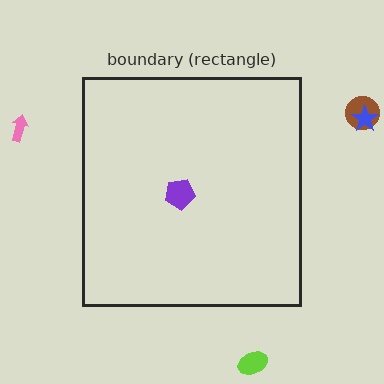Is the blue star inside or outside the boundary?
Outside.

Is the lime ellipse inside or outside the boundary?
Outside.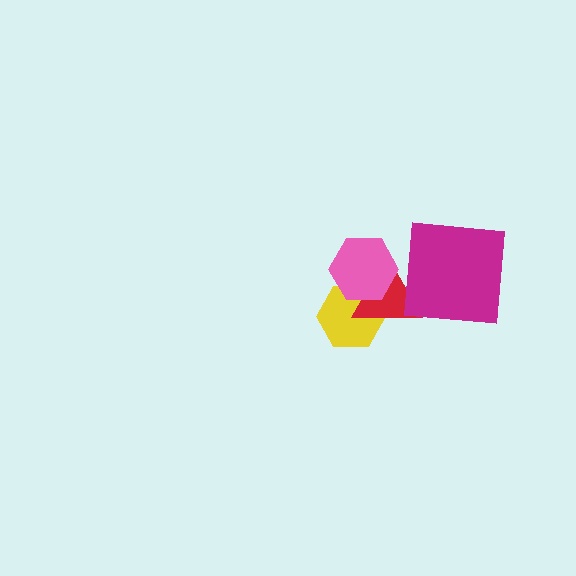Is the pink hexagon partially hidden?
No, no other shape covers it.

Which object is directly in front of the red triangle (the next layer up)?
The pink hexagon is directly in front of the red triangle.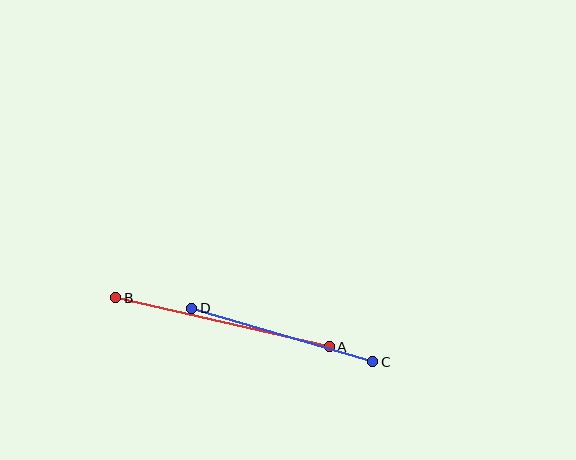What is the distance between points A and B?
The distance is approximately 219 pixels.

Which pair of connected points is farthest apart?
Points A and B are farthest apart.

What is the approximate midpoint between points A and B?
The midpoint is at approximately (222, 322) pixels.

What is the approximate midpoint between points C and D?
The midpoint is at approximately (282, 335) pixels.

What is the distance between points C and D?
The distance is approximately 188 pixels.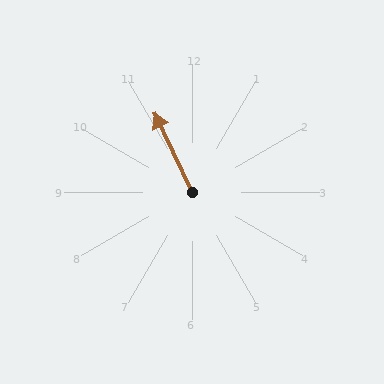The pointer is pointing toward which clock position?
Roughly 11 o'clock.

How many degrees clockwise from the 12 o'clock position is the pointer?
Approximately 335 degrees.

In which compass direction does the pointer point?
Northwest.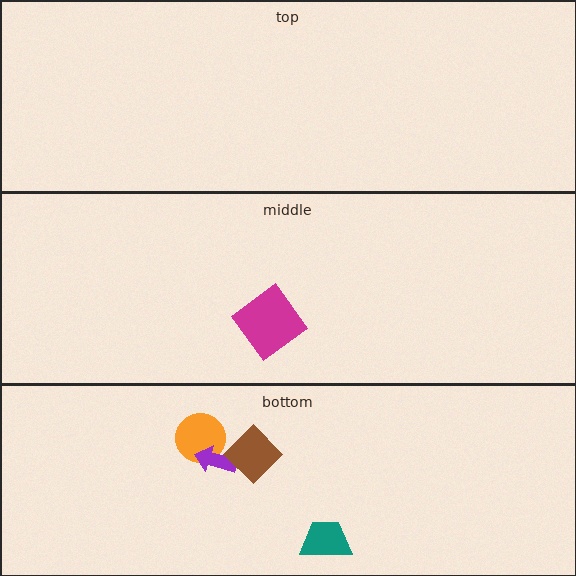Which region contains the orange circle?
The bottom region.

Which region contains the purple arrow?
The bottom region.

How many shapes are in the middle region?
1.